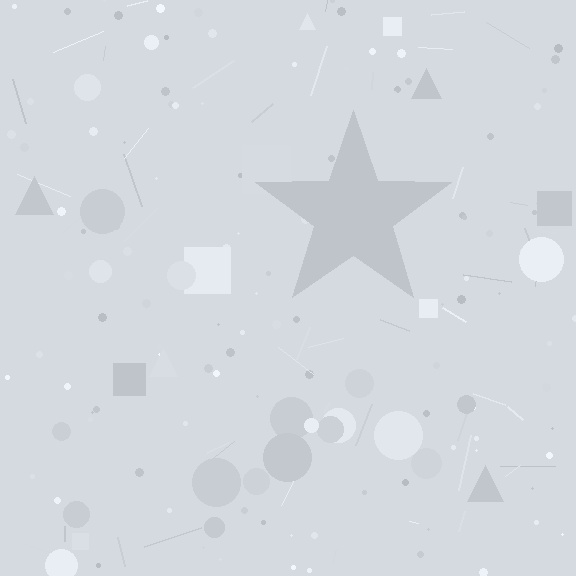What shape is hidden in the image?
A star is hidden in the image.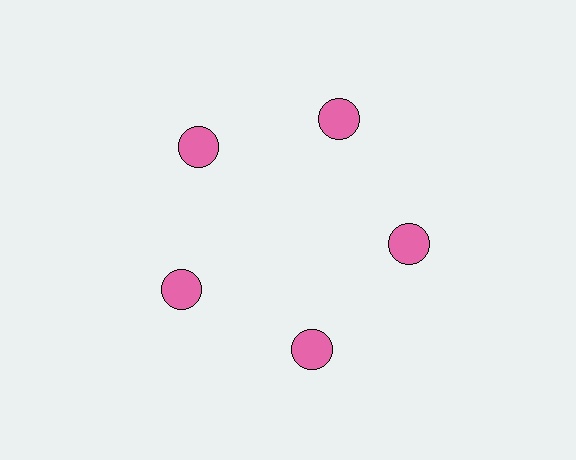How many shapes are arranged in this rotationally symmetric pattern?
There are 5 shapes, arranged in 5 groups of 1.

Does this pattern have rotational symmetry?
Yes, this pattern has 5-fold rotational symmetry. It looks the same after rotating 72 degrees around the center.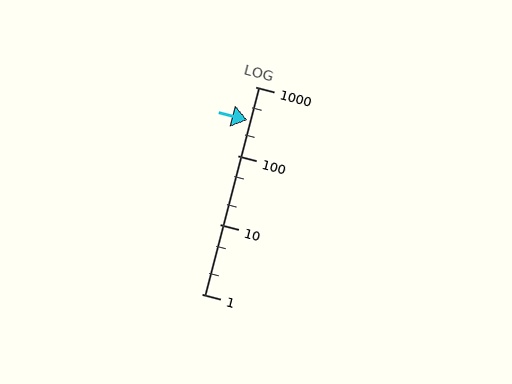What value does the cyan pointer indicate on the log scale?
The pointer indicates approximately 330.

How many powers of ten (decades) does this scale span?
The scale spans 3 decades, from 1 to 1000.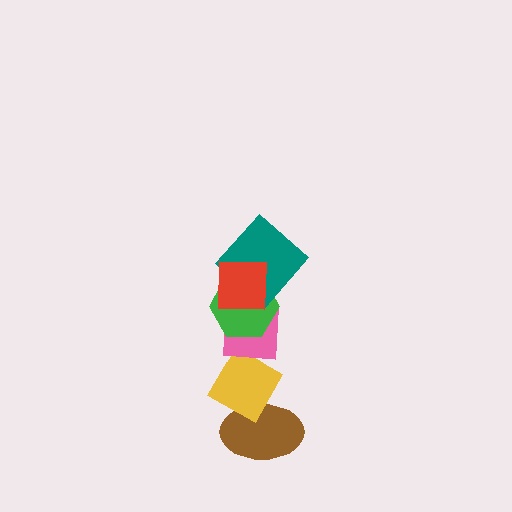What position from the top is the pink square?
The pink square is 4th from the top.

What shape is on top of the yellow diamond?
The pink square is on top of the yellow diamond.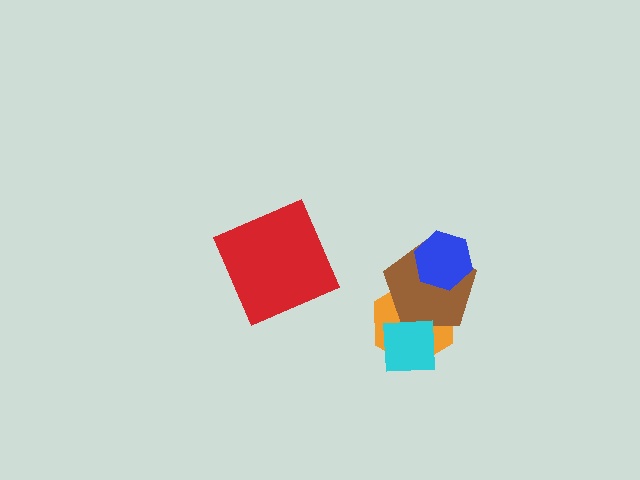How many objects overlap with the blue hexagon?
1 object overlaps with the blue hexagon.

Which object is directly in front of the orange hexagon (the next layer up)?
The brown pentagon is directly in front of the orange hexagon.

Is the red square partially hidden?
No, no other shape covers it.